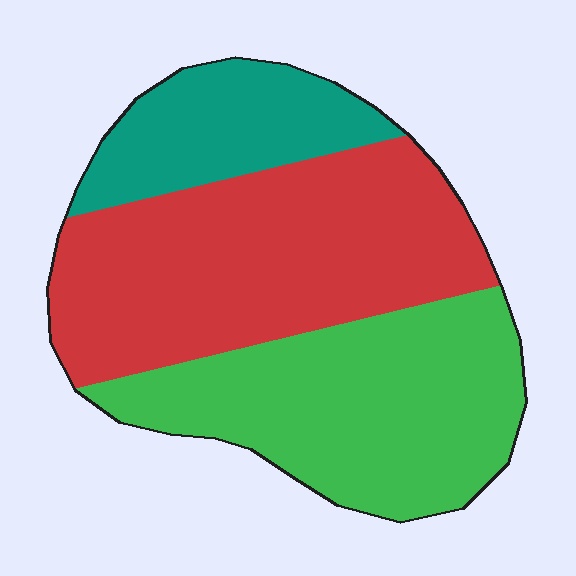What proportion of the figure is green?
Green covers about 40% of the figure.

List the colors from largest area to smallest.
From largest to smallest: red, green, teal.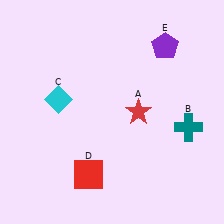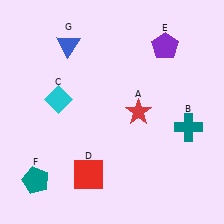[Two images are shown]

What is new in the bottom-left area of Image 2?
A teal pentagon (F) was added in the bottom-left area of Image 2.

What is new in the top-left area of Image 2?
A blue triangle (G) was added in the top-left area of Image 2.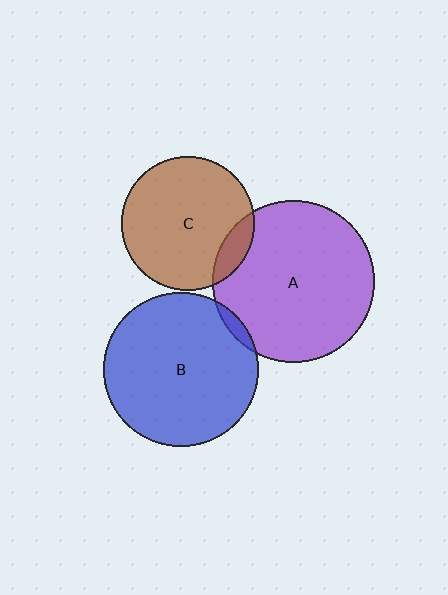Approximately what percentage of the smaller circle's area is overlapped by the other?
Approximately 10%.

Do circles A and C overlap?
Yes.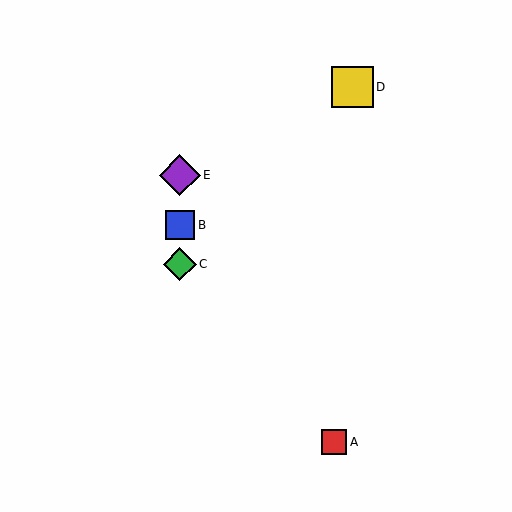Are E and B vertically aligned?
Yes, both are at x≈180.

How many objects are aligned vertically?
3 objects (B, C, E) are aligned vertically.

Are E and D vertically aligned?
No, E is at x≈180 and D is at x≈352.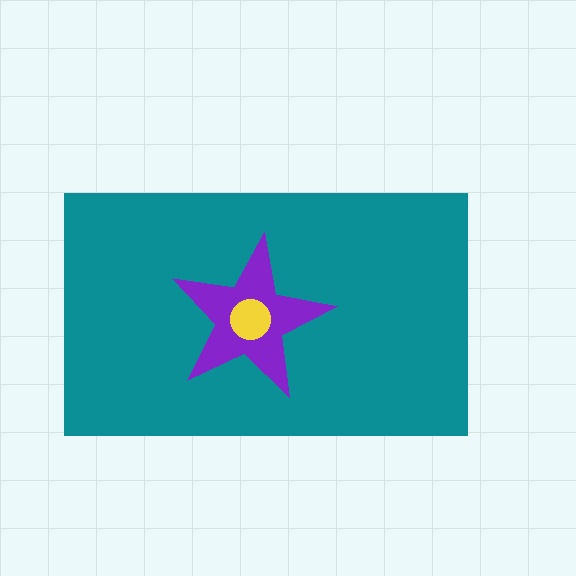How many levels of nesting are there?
3.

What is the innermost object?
The yellow circle.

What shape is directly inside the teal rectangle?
The purple star.